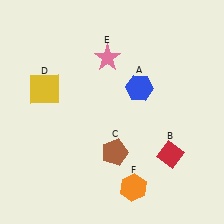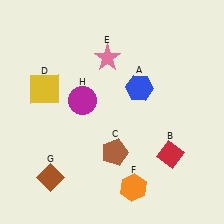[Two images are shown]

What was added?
A brown diamond (G), a magenta circle (H) were added in Image 2.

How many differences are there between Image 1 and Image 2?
There are 2 differences between the two images.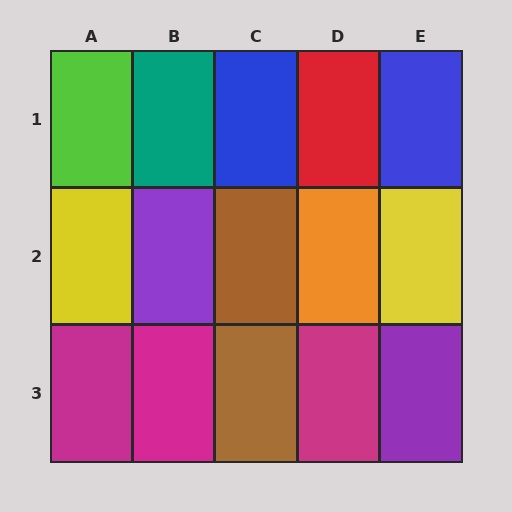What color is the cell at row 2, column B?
Purple.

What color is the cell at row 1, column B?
Teal.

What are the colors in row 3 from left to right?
Magenta, magenta, brown, magenta, purple.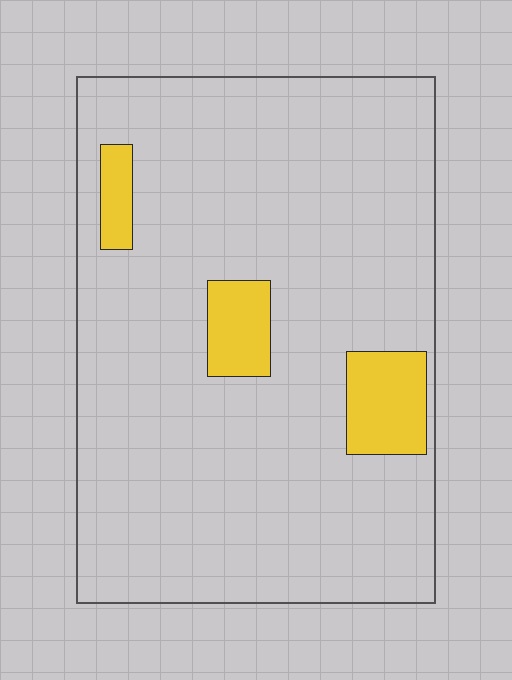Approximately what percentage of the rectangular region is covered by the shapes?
Approximately 10%.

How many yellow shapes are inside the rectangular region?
3.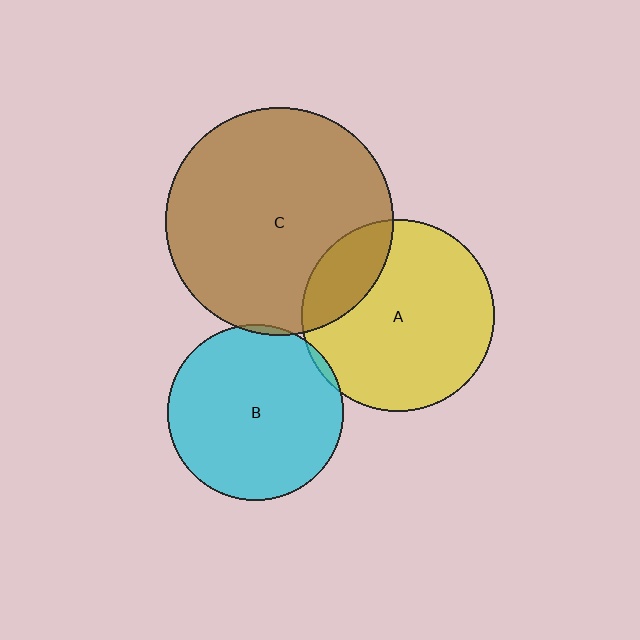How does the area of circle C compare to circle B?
Approximately 1.7 times.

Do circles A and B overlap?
Yes.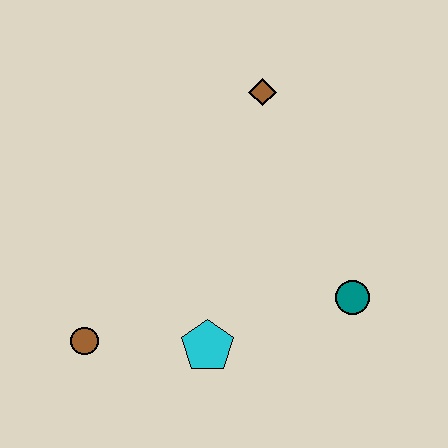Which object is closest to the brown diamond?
The teal circle is closest to the brown diamond.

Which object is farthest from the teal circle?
The brown circle is farthest from the teal circle.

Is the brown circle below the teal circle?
Yes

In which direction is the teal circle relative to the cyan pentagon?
The teal circle is to the right of the cyan pentagon.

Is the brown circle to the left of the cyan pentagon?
Yes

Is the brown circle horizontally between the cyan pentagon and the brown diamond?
No